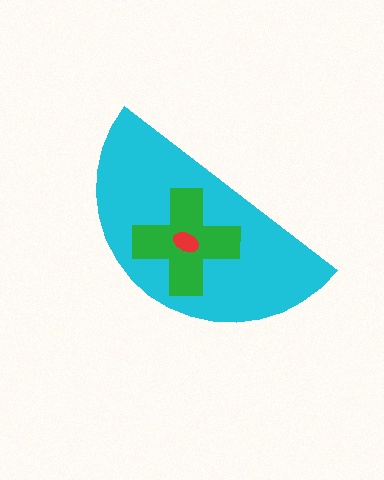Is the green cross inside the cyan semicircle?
Yes.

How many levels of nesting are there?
3.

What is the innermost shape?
The red ellipse.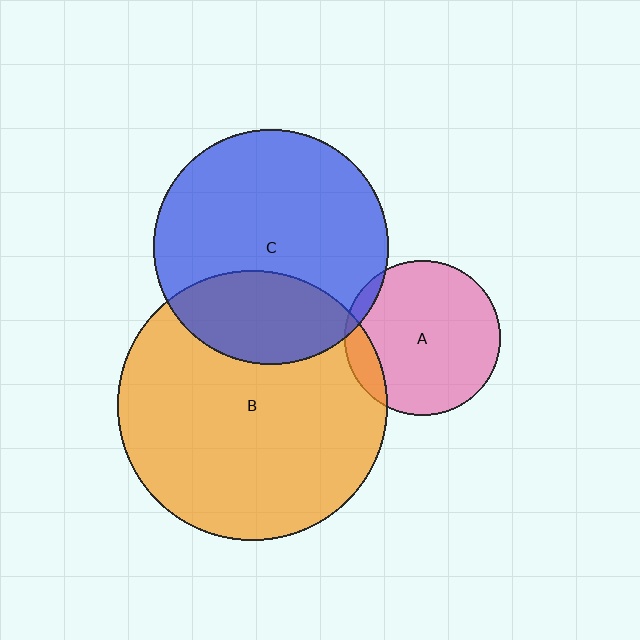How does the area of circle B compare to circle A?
Approximately 3.0 times.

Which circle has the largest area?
Circle B (orange).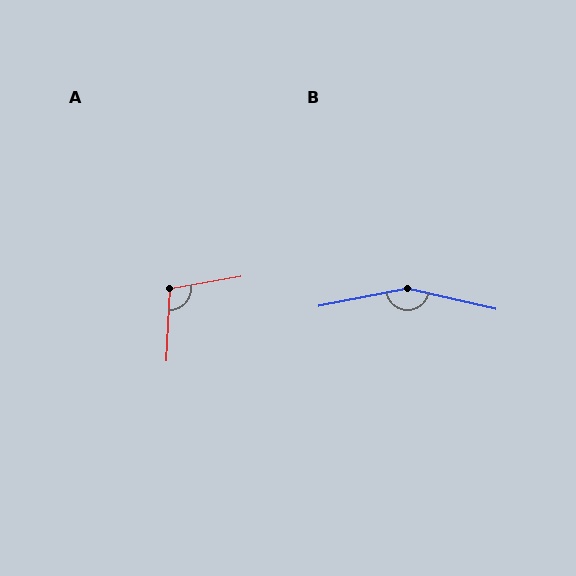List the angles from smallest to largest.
A (103°), B (156°).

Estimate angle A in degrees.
Approximately 103 degrees.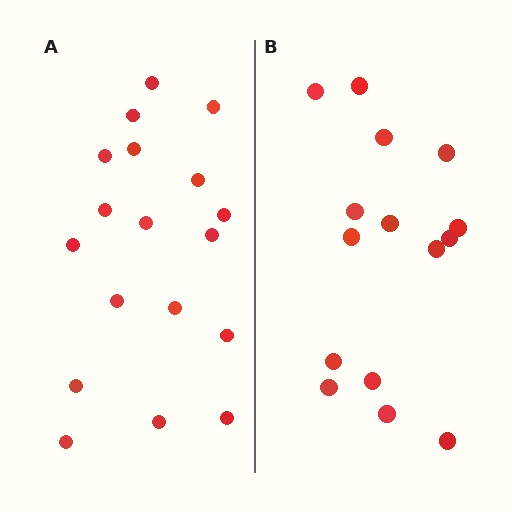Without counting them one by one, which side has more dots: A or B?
Region A (the left region) has more dots.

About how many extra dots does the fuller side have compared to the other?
Region A has just a few more — roughly 2 or 3 more dots than region B.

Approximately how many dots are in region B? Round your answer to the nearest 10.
About 20 dots. (The exact count is 15, which rounds to 20.)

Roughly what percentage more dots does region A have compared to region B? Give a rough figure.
About 20% more.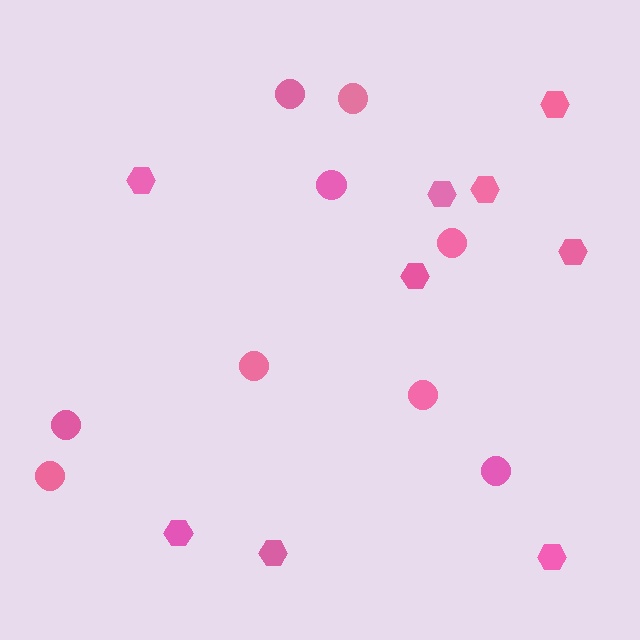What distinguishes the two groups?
There are 2 groups: one group of circles (9) and one group of hexagons (9).